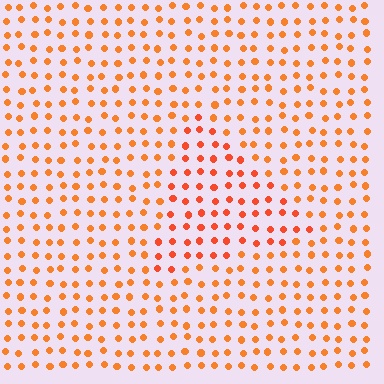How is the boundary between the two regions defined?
The boundary is defined purely by a slight shift in hue (about 16 degrees). Spacing, size, and orientation are identical on both sides.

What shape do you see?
I see a triangle.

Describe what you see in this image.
The image is filled with small orange elements in a uniform arrangement. A triangle-shaped region is visible where the elements are tinted to a slightly different hue, forming a subtle color boundary.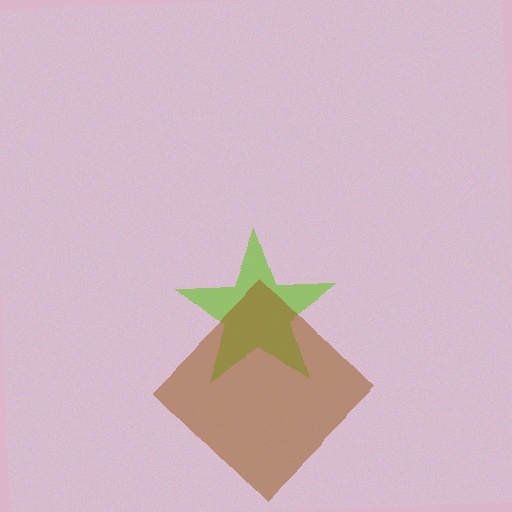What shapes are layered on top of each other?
The layered shapes are: a lime star, a brown diamond.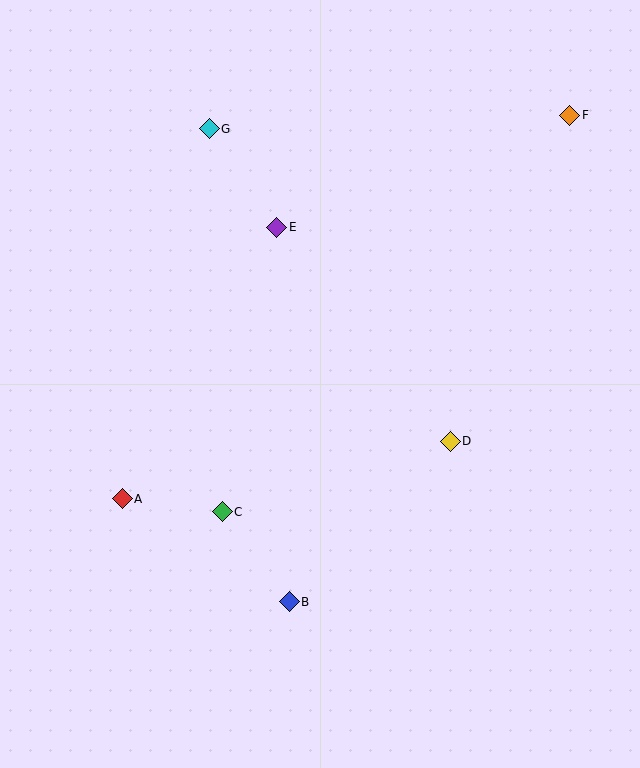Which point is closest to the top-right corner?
Point F is closest to the top-right corner.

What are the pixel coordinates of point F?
Point F is at (570, 115).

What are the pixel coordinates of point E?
Point E is at (277, 227).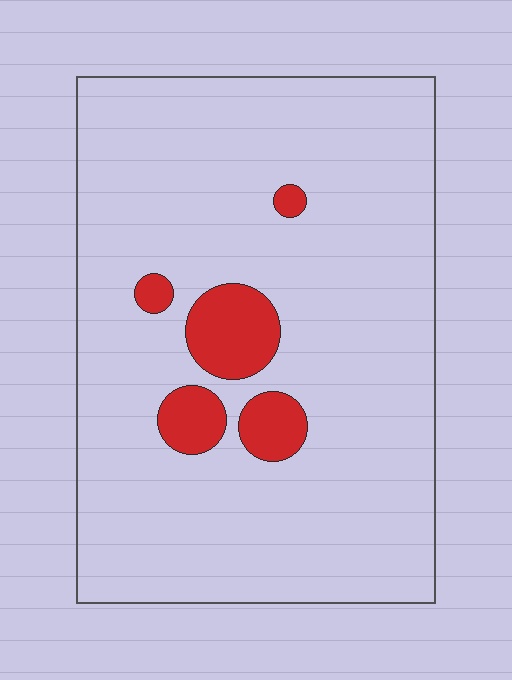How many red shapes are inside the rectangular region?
5.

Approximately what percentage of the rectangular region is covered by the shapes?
Approximately 10%.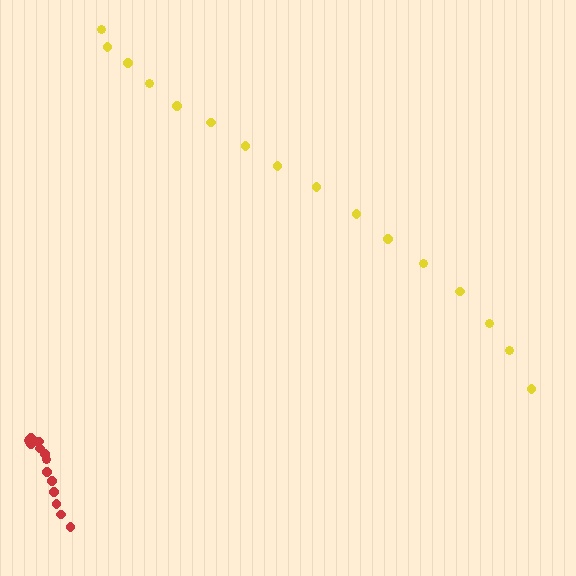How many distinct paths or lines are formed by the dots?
There are 2 distinct paths.